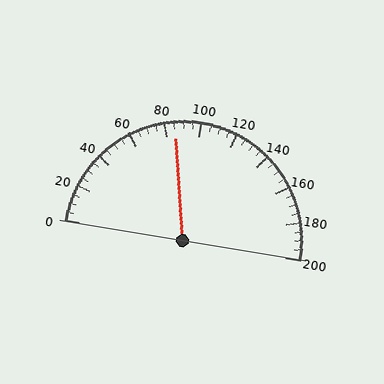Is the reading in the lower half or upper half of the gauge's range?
The reading is in the lower half of the range (0 to 200).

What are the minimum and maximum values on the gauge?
The gauge ranges from 0 to 200.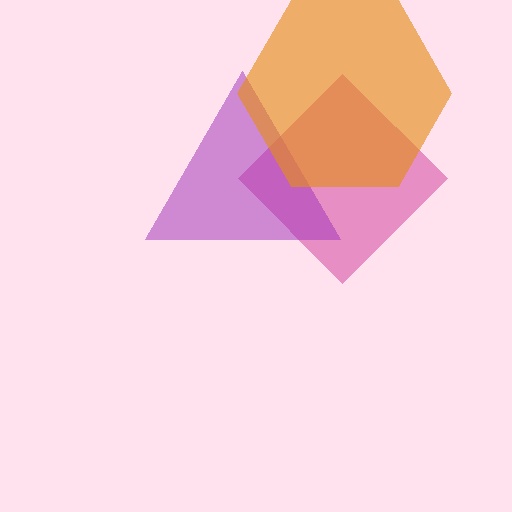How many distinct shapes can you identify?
There are 3 distinct shapes: a pink diamond, a purple triangle, an orange hexagon.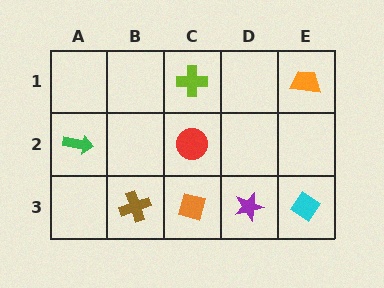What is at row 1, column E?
An orange trapezoid.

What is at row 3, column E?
A cyan diamond.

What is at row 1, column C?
A lime cross.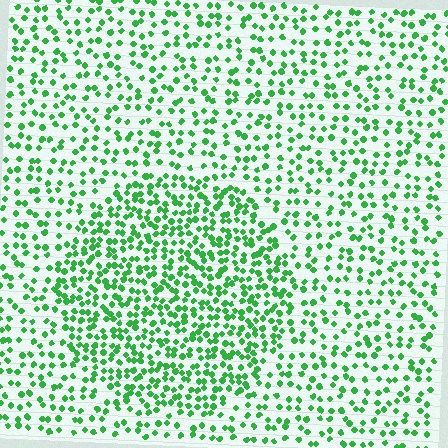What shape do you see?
I see a circle.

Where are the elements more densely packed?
The elements are more densely packed inside the circle boundary.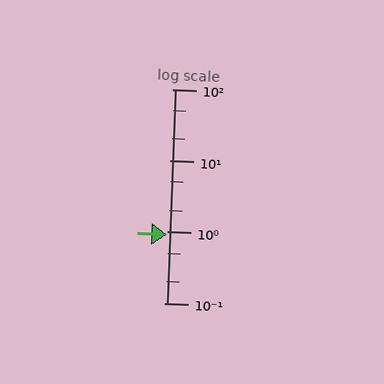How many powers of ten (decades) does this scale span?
The scale spans 3 decades, from 0.1 to 100.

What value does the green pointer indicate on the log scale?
The pointer indicates approximately 0.91.